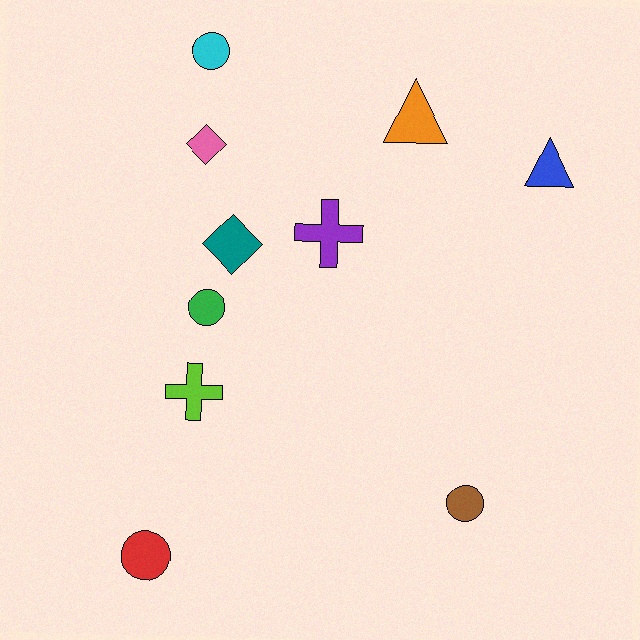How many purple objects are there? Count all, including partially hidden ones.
There is 1 purple object.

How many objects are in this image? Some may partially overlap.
There are 10 objects.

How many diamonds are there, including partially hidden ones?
There are 2 diamonds.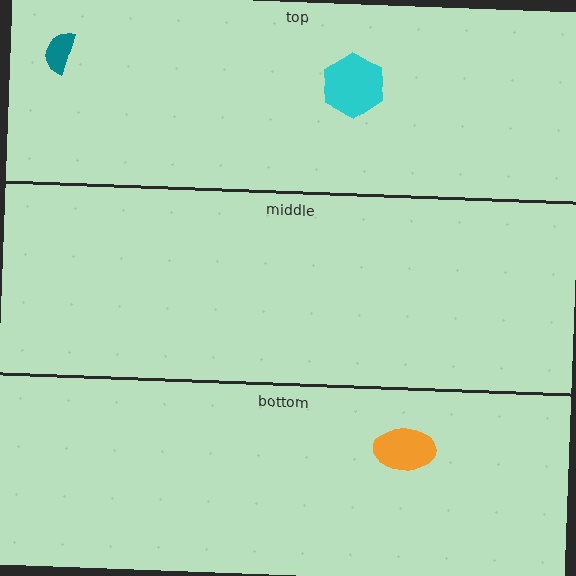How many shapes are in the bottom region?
1.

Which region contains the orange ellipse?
The bottom region.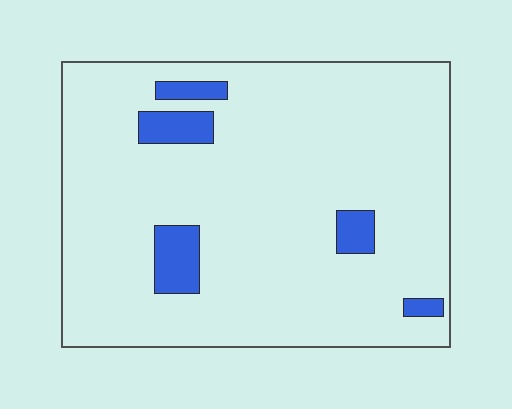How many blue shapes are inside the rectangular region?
5.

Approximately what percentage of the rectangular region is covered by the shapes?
Approximately 10%.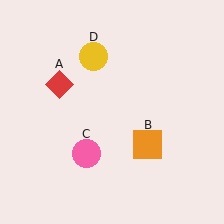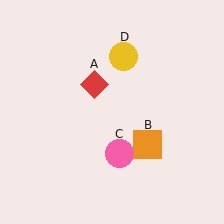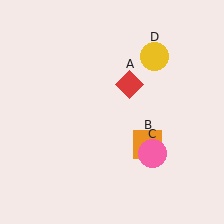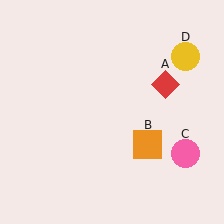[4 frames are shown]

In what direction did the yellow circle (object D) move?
The yellow circle (object D) moved right.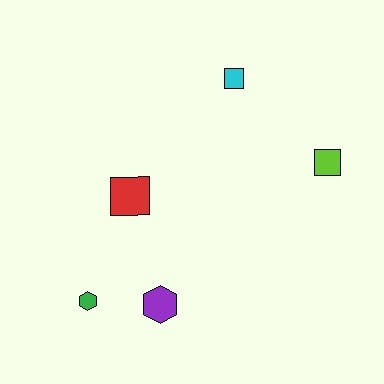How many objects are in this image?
There are 5 objects.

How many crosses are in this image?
There are no crosses.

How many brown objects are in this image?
There are no brown objects.